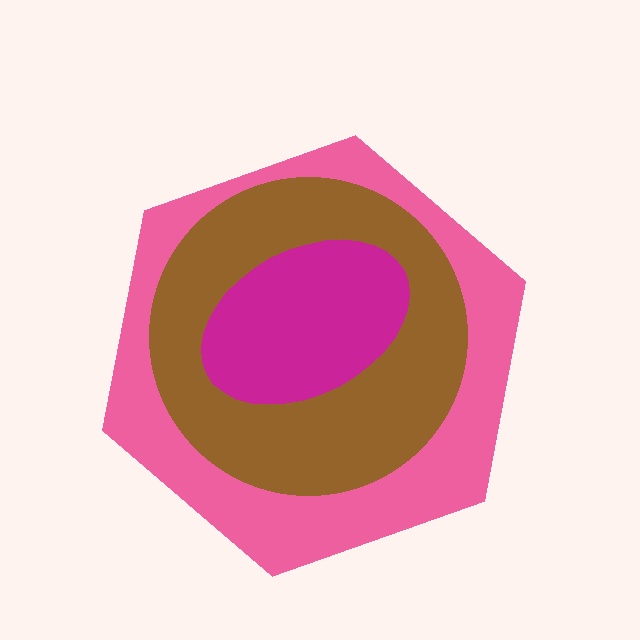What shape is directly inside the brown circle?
The magenta ellipse.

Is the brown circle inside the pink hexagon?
Yes.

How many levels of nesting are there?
3.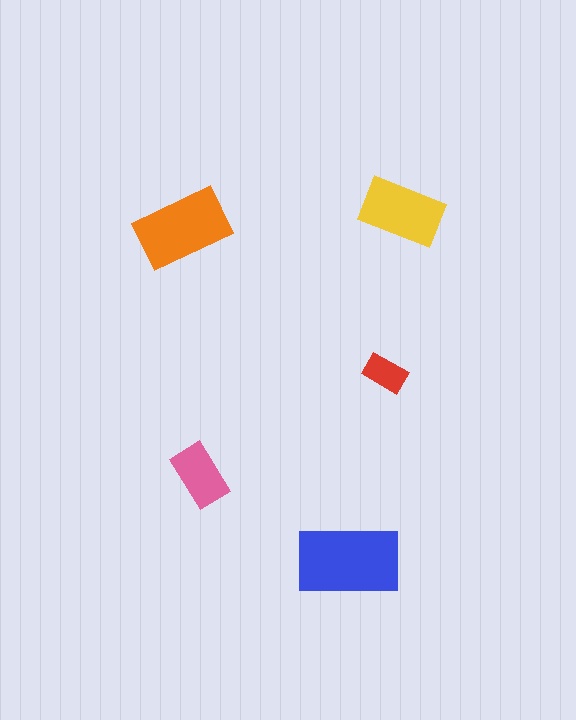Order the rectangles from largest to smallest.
the blue one, the orange one, the yellow one, the pink one, the red one.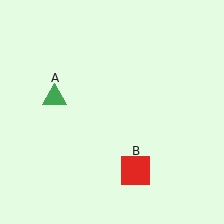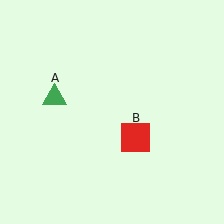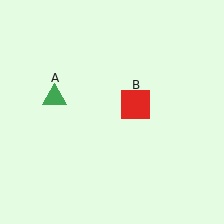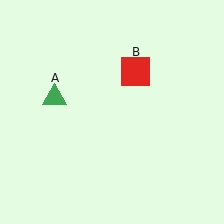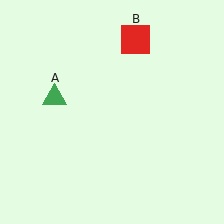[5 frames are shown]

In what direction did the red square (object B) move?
The red square (object B) moved up.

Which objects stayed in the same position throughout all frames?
Green triangle (object A) remained stationary.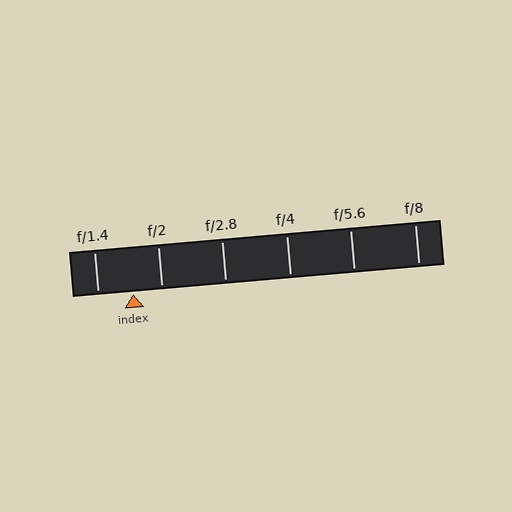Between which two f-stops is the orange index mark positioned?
The index mark is between f/1.4 and f/2.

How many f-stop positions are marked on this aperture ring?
There are 6 f-stop positions marked.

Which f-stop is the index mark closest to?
The index mark is closest to f/2.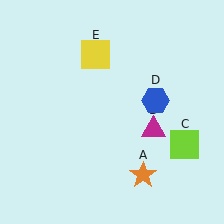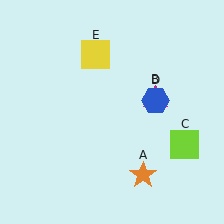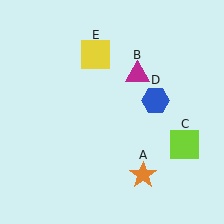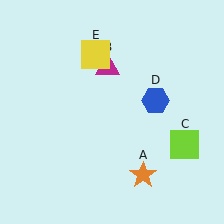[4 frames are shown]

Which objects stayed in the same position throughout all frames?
Orange star (object A) and lime square (object C) and blue hexagon (object D) and yellow square (object E) remained stationary.